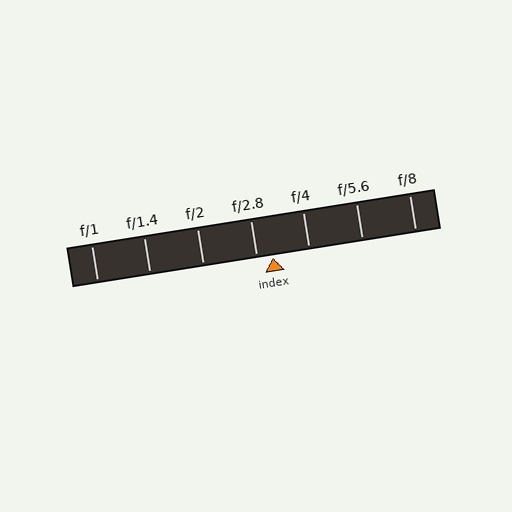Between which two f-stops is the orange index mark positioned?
The index mark is between f/2.8 and f/4.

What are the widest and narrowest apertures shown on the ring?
The widest aperture shown is f/1 and the narrowest is f/8.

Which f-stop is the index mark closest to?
The index mark is closest to f/2.8.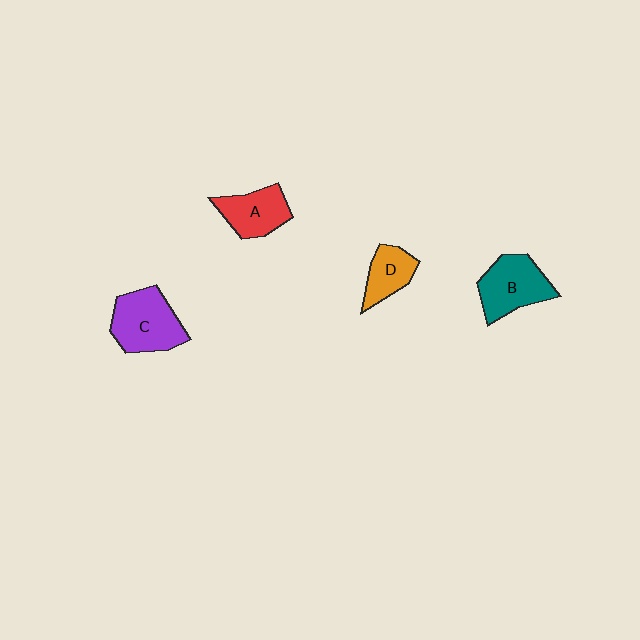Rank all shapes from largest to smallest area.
From largest to smallest: C (purple), B (teal), A (red), D (orange).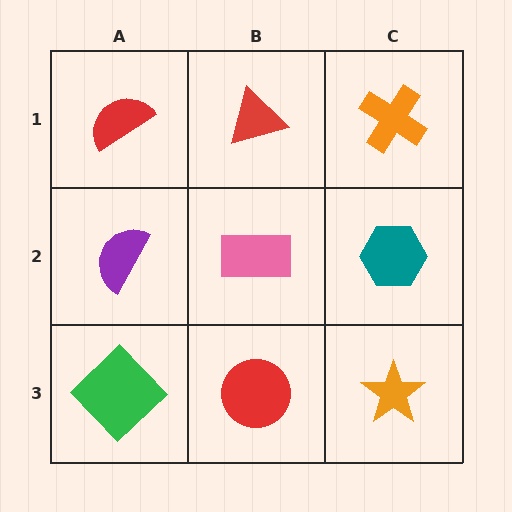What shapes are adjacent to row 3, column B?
A pink rectangle (row 2, column B), a green diamond (row 3, column A), an orange star (row 3, column C).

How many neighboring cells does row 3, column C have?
2.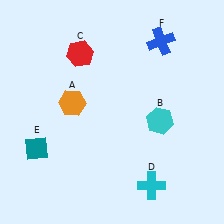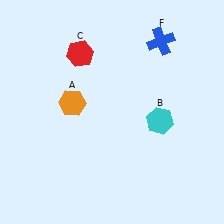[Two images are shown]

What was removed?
The teal diamond (E), the cyan cross (D) were removed in Image 2.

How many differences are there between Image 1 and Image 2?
There are 2 differences between the two images.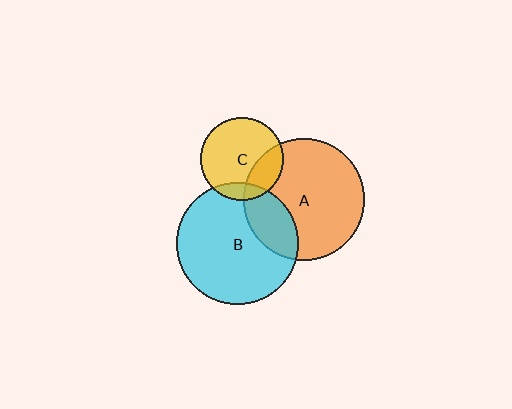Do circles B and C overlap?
Yes.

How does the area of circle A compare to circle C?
Approximately 2.1 times.